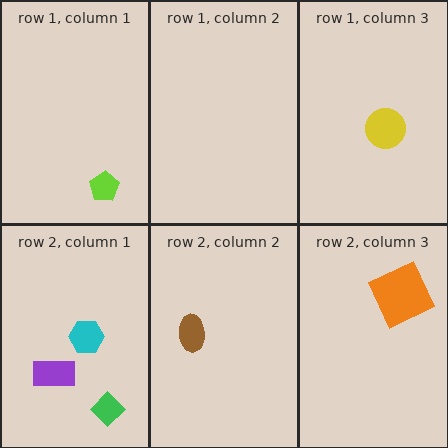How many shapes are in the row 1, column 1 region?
1.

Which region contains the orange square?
The row 2, column 3 region.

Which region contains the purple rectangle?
The row 2, column 1 region.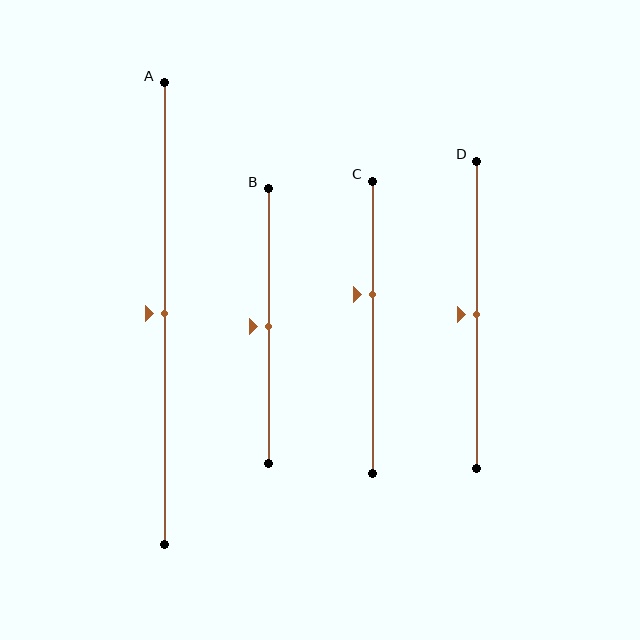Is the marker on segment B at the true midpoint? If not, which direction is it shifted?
Yes, the marker on segment B is at the true midpoint.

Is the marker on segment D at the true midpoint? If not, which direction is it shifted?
Yes, the marker on segment D is at the true midpoint.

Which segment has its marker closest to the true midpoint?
Segment A has its marker closest to the true midpoint.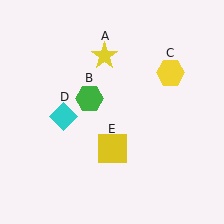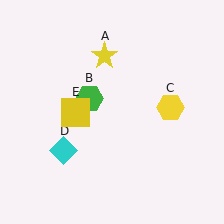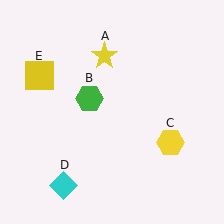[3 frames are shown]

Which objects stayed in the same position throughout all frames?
Yellow star (object A) and green hexagon (object B) remained stationary.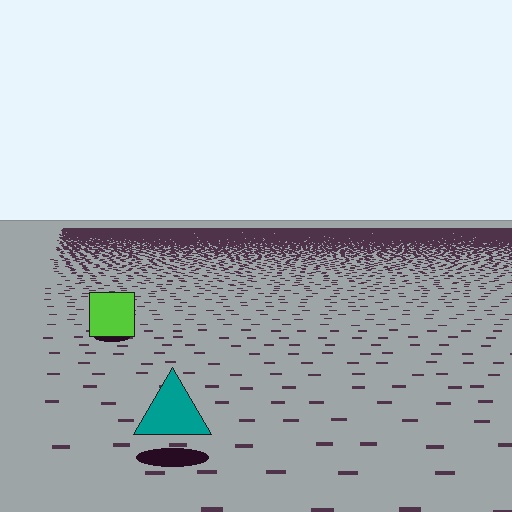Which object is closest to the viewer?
The teal triangle is closest. The texture marks near it are larger and more spread out.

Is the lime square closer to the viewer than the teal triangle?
No. The teal triangle is closer — you can tell from the texture gradient: the ground texture is coarser near it.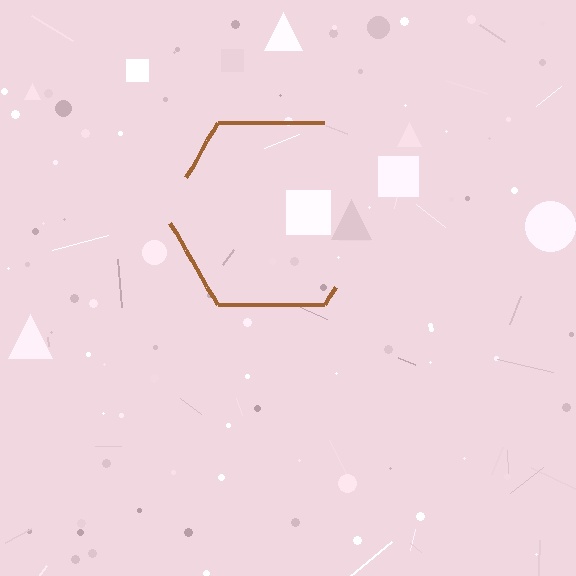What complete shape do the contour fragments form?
The contour fragments form a hexagon.